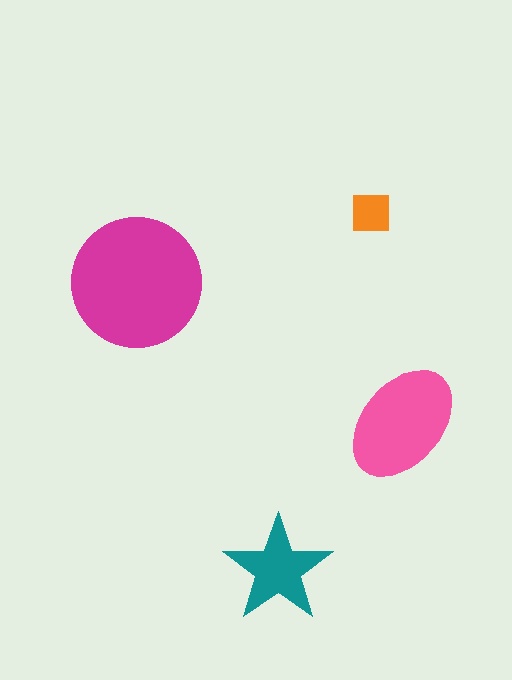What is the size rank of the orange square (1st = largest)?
4th.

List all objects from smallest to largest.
The orange square, the teal star, the pink ellipse, the magenta circle.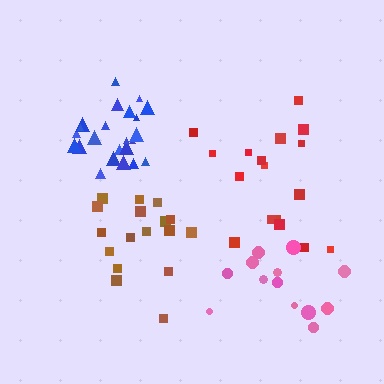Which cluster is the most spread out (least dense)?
Brown.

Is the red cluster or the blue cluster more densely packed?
Blue.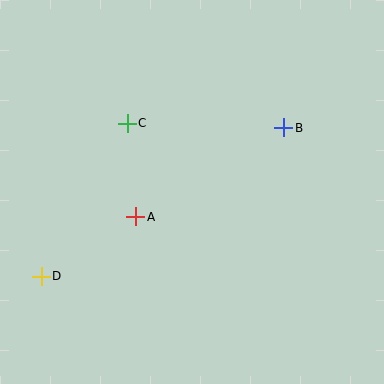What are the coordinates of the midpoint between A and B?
The midpoint between A and B is at (210, 172).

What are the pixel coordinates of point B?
Point B is at (284, 128).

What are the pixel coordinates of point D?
Point D is at (41, 276).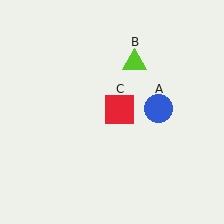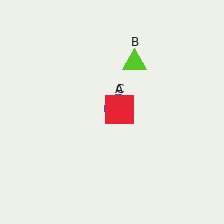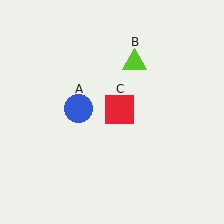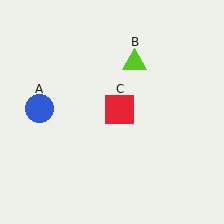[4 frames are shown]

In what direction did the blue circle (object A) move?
The blue circle (object A) moved left.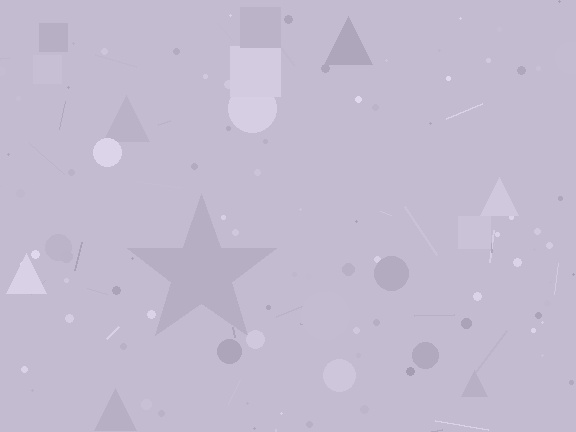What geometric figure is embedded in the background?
A star is embedded in the background.